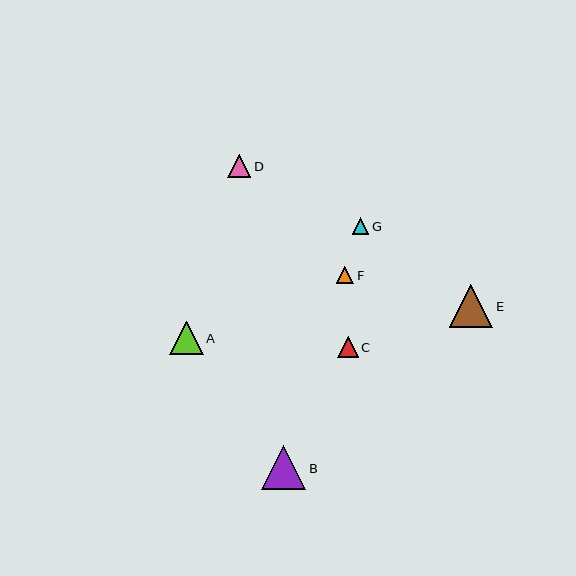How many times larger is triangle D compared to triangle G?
Triangle D is approximately 1.4 times the size of triangle G.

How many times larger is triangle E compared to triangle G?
Triangle E is approximately 2.7 times the size of triangle G.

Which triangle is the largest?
Triangle B is the largest with a size of approximately 44 pixels.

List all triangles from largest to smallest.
From largest to smallest: B, E, A, D, C, F, G.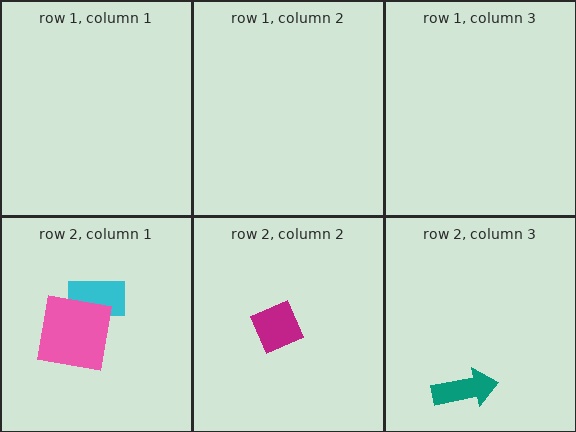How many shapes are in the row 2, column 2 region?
1.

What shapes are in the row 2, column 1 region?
The cyan rectangle, the pink square.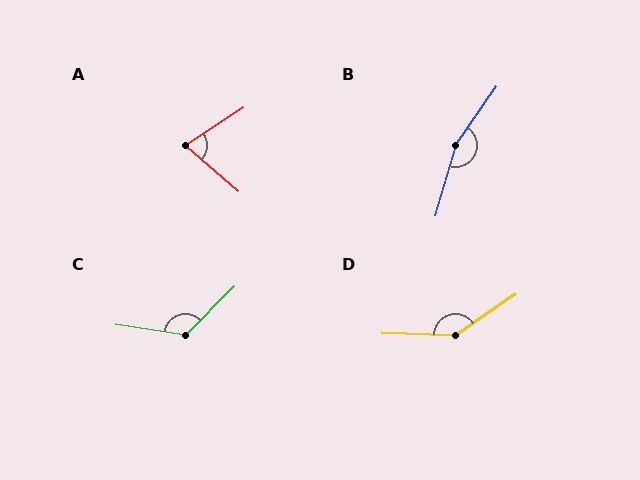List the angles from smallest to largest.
A (74°), C (126°), D (144°), B (161°).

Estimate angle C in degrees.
Approximately 126 degrees.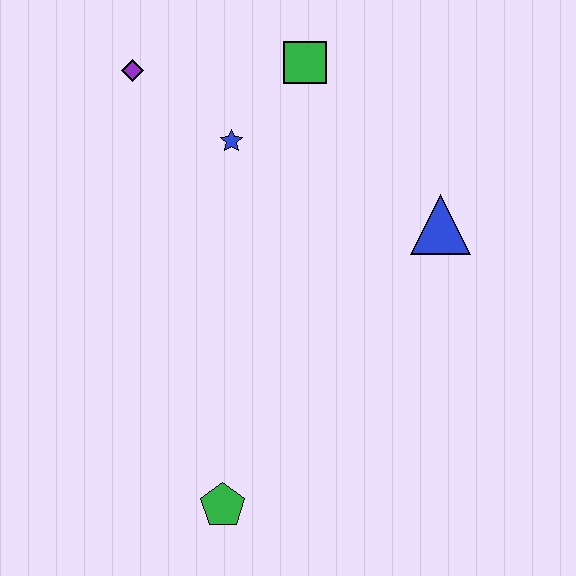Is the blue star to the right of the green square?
No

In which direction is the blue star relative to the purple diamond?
The blue star is to the right of the purple diamond.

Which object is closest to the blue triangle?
The green square is closest to the blue triangle.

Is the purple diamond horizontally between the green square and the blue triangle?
No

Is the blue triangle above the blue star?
No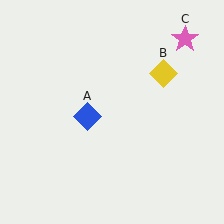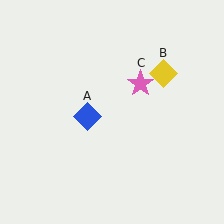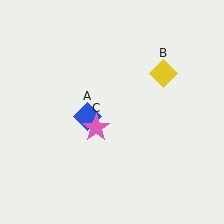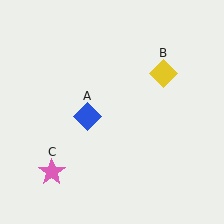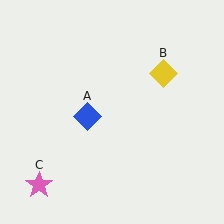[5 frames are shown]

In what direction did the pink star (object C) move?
The pink star (object C) moved down and to the left.